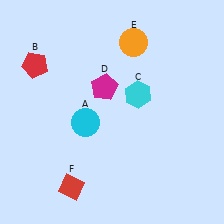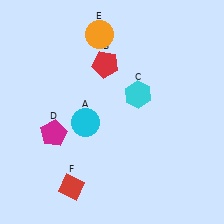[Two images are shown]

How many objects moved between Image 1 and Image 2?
3 objects moved between the two images.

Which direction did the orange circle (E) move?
The orange circle (E) moved left.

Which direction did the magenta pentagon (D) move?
The magenta pentagon (D) moved left.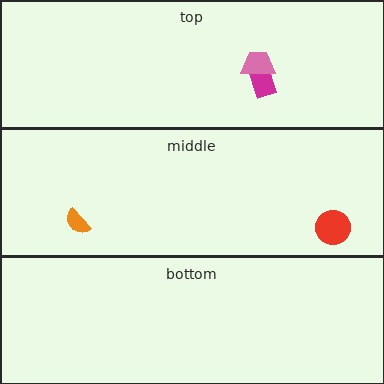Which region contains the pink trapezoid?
The top region.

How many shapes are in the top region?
2.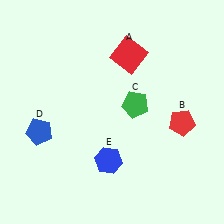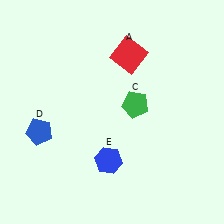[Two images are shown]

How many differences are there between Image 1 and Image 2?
There is 1 difference between the two images.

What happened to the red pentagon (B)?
The red pentagon (B) was removed in Image 2. It was in the bottom-right area of Image 1.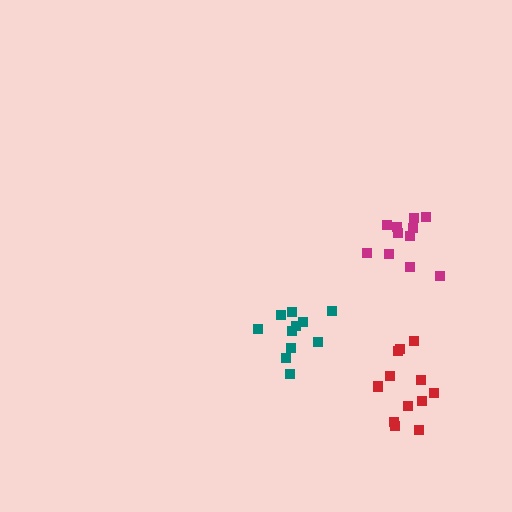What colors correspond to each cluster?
The clusters are colored: magenta, teal, red.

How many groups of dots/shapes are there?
There are 3 groups.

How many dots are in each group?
Group 1: 11 dots, Group 2: 11 dots, Group 3: 12 dots (34 total).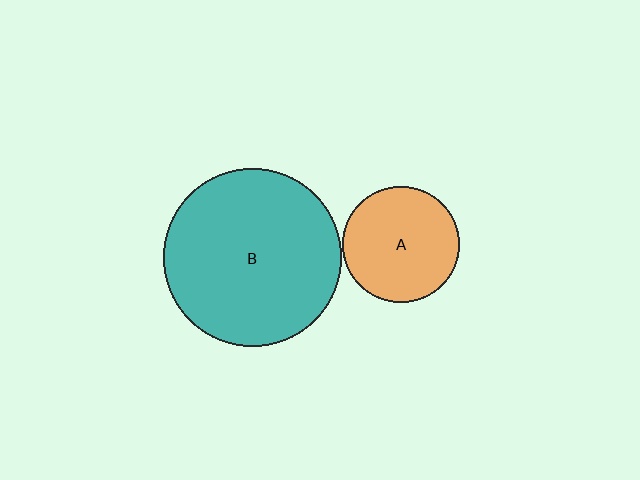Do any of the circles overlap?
No, none of the circles overlap.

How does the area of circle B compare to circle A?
Approximately 2.3 times.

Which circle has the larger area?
Circle B (teal).